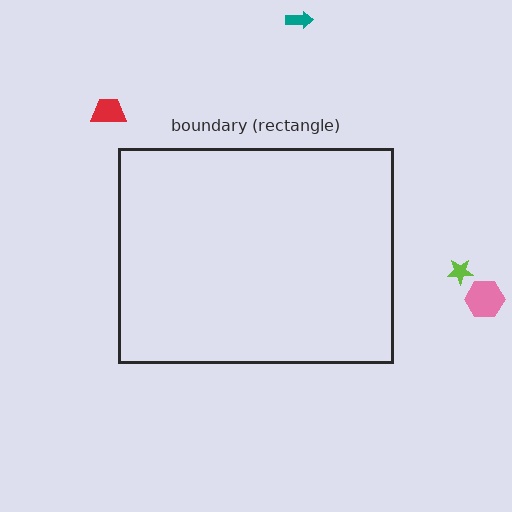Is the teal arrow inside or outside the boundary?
Outside.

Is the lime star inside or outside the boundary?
Outside.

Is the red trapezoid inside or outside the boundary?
Outside.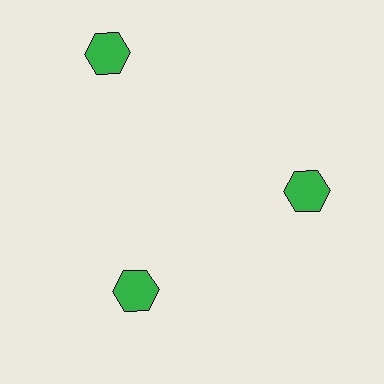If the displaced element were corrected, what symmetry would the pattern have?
It would have 3-fold rotational symmetry — the pattern would map onto itself every 120 degrees.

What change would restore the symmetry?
The symmetry would be restored by moving it inward, back onto the ring so that all 3 hexagons sit at equal angles and equal distance from the center.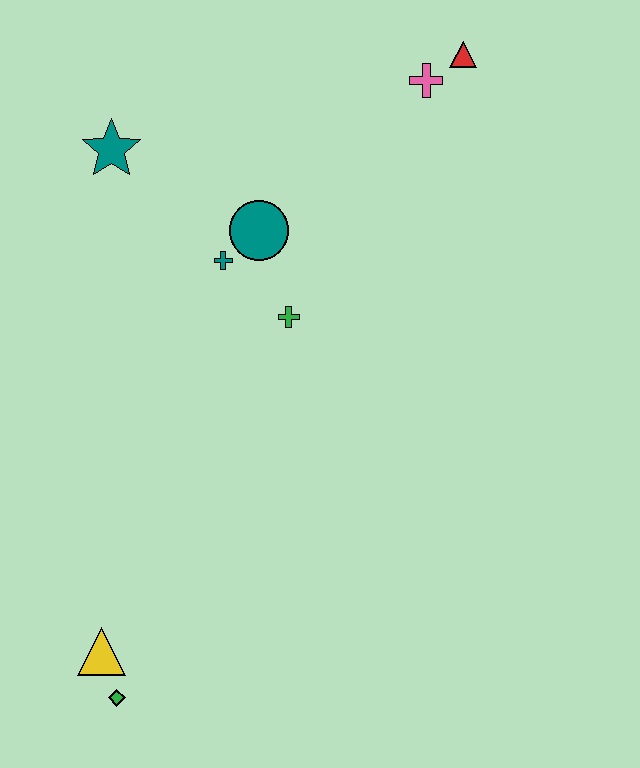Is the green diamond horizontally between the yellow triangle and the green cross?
Yes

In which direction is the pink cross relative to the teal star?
The pink cross is to the right of the teal star.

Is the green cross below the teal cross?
Yes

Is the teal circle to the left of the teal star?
No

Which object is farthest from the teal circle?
The green diamond is farthest from the teal circle.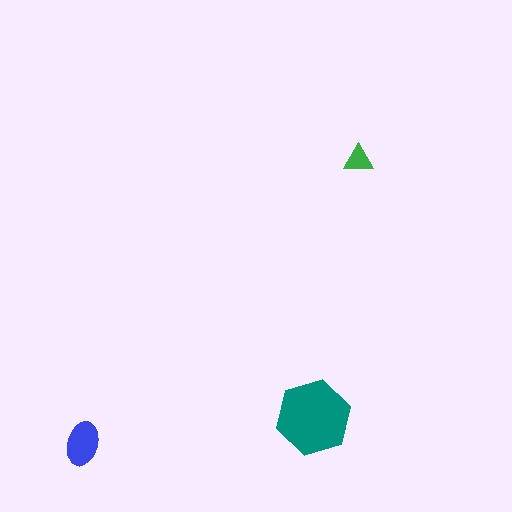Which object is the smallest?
The green triangle.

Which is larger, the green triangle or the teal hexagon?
The teal hexagon.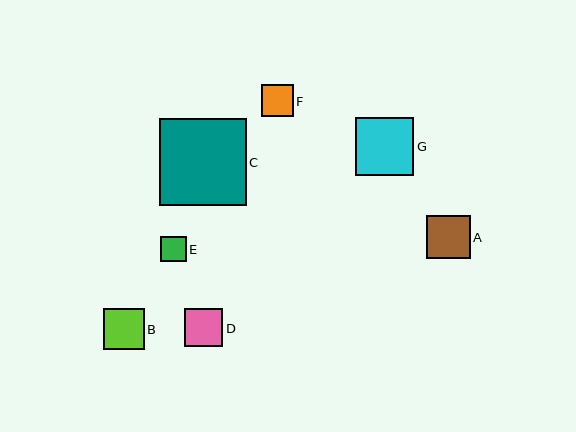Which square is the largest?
Square C is the largest with a size of approximately 86 pixels.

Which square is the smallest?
Square E is the smallest with a size of approximately 25 pixels.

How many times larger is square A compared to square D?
Square A is approximately 1.1 times the size of square D.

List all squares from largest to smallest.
From largest to smallest: C, G, A, B, D, F, E.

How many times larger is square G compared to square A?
Square G is approximately 1.3 times the size of square A.